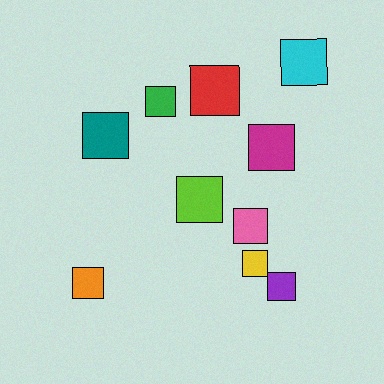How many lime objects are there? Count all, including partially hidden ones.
There is 1 lime object.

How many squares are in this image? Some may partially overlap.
There are 10 squares.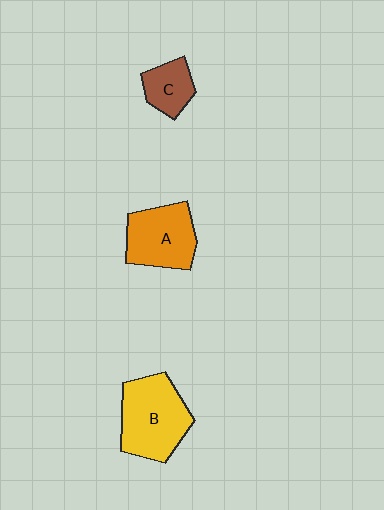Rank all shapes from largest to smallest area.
From largest to smallest: B (yellow), A (orange), C (brown).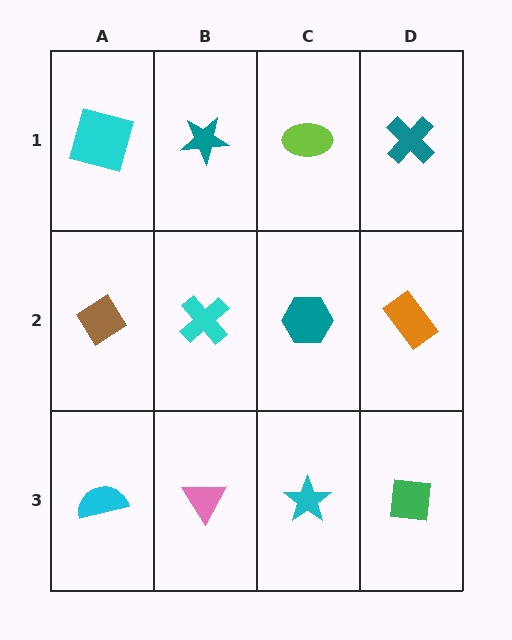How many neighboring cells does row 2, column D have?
3.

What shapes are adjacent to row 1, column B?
A cyan cross (row 2, column B), a cyan square (row 1, column A), a lime ellipse (row 1, column C).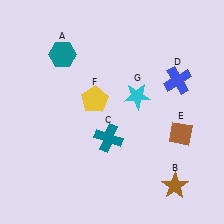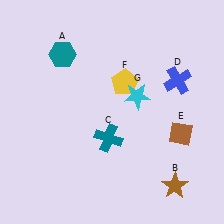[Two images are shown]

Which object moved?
The yellow pentagon (F) moved right.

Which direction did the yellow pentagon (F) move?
The yellow pentagon (F) moved right.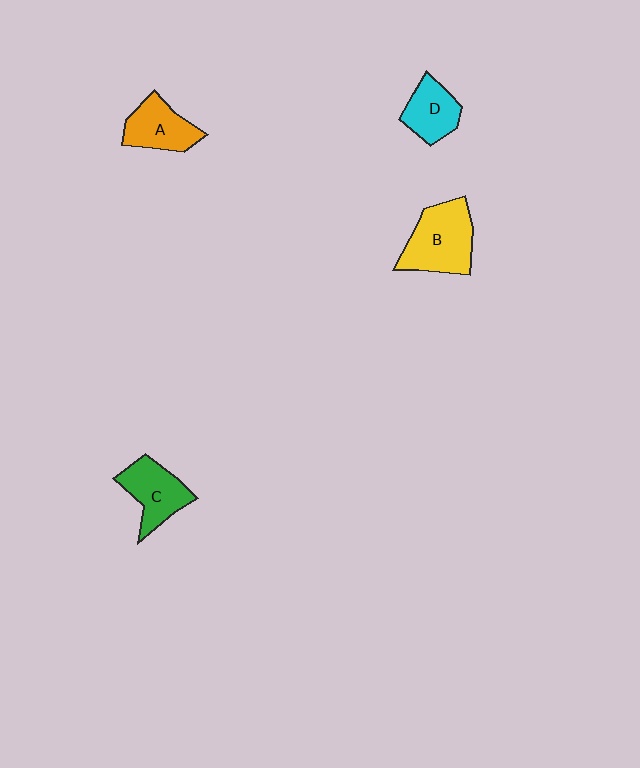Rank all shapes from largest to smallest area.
From largest to smallest: B (yellow), C (green), A (orange), D (cyan).